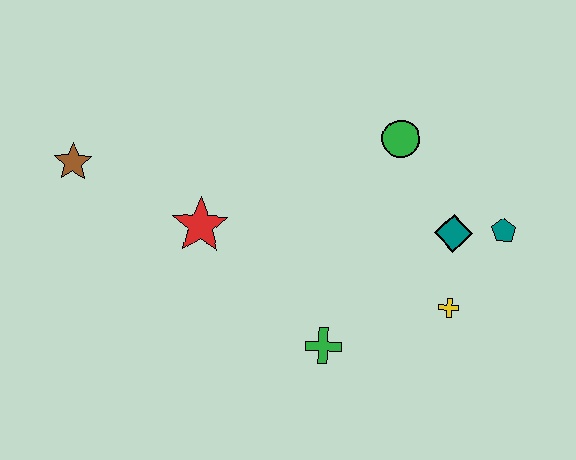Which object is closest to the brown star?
The red star is closest to the brown star.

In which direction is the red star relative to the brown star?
The red star is to the right of the brown star.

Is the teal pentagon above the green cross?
Yes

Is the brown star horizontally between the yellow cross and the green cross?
No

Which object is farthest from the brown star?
The teal pentagon is farthest from the brown star.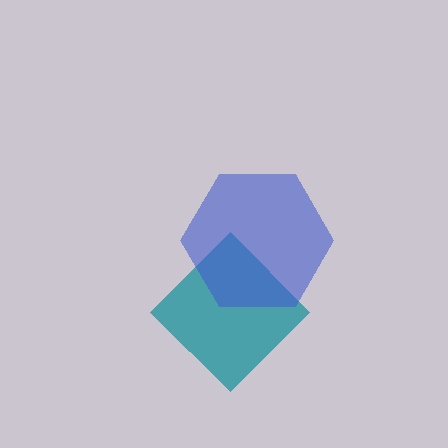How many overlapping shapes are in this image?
There are 2 overlapping shapes in the image.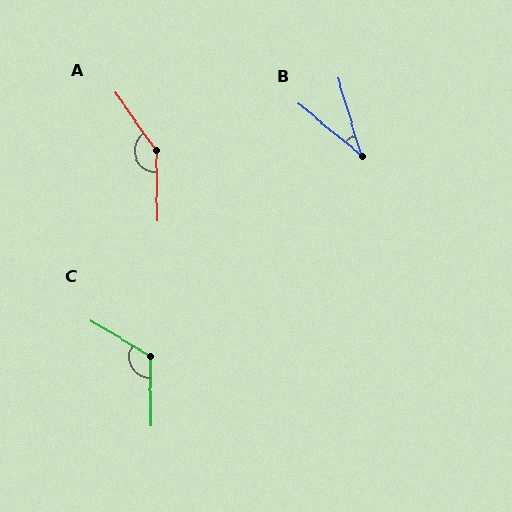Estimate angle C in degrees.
Approximately 121 degrees.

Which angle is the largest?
A, at approximately 145 degrees.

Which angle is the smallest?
B, at approximately 34 degrees.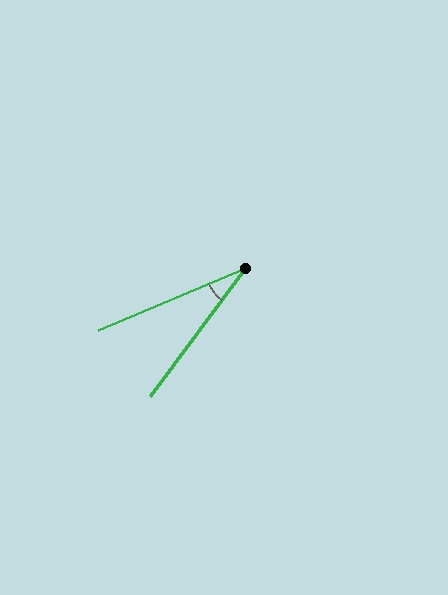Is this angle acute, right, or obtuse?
It is acute.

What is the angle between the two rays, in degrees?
Approximately 30 degrees.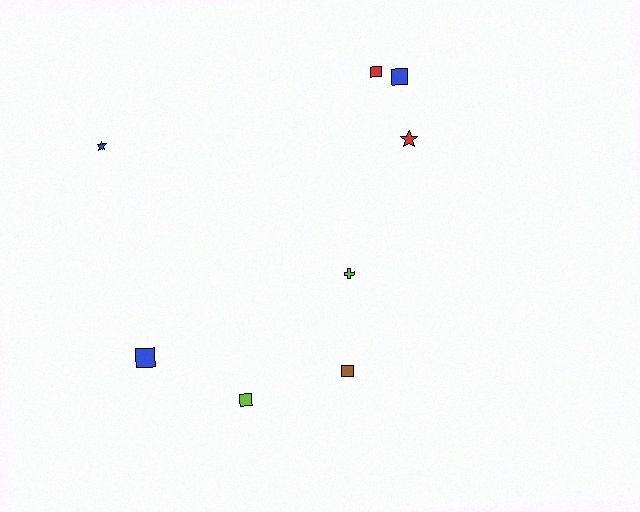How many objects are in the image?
There are 8 objects.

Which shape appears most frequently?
Square, with 5 objects.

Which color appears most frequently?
Blue, with 3 objects.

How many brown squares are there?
There is 1 brown square.